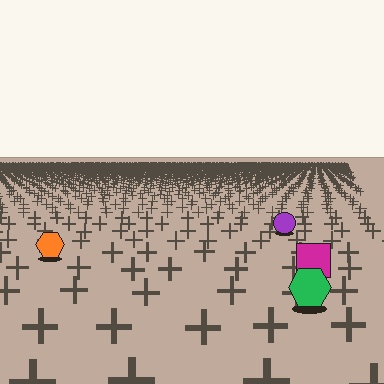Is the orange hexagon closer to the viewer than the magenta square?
No. The magenta square is closer — you can tell from the texture gradient: the ground texture is coarser near it.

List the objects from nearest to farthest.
From nearest to farthest: the green hexagon, the magenta square, the orange hexagon, the purple circle.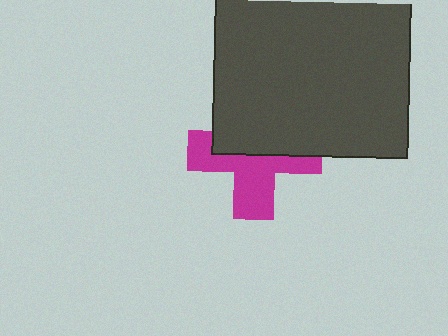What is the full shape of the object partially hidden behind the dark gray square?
The partially hidden object is a magenta cross.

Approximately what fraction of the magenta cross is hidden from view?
Roughly 50% of the magenta cross is hidden behind the dark gray square.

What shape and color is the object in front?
The object in front is a dark gray square.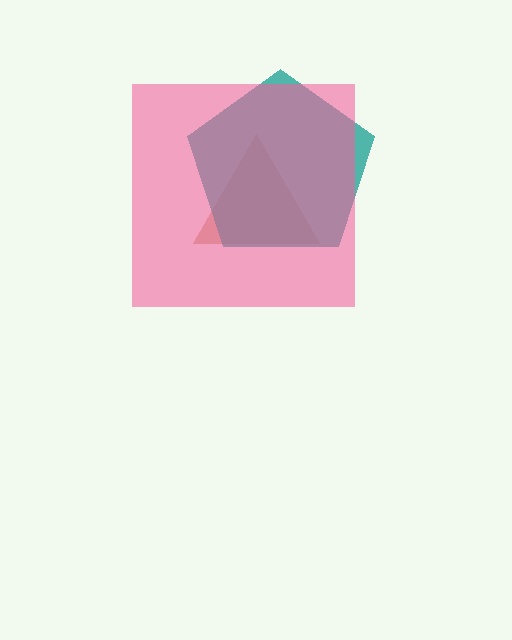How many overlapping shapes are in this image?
There are 3 overlapping shapes in the image.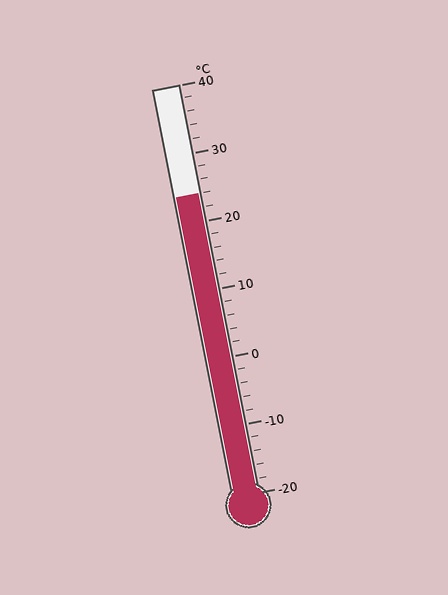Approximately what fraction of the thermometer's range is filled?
The thermometer is filled to approximately 75% of its range.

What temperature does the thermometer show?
The thermometer shows approximately 24°C.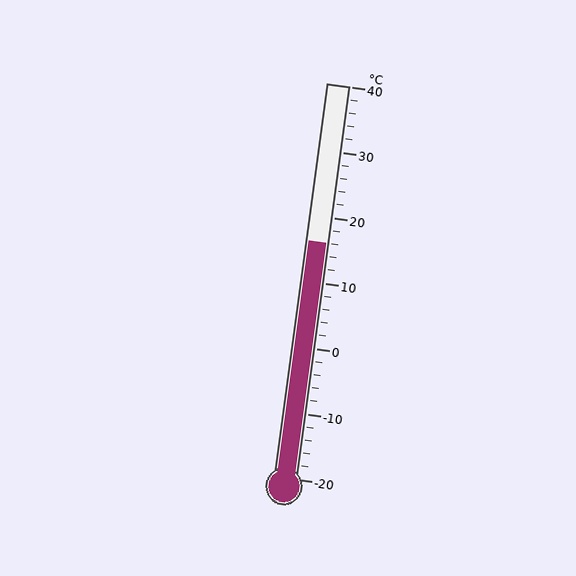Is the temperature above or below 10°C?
The temperature is above 10°C.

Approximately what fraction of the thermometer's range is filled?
The thermometer is filled to approximately 60% of its range.